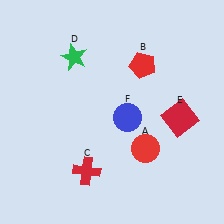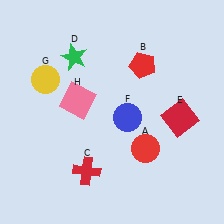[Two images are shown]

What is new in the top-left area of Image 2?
A yellow circle (G) was added in the top-left area of Image 2.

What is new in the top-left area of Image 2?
A pink square (H) was added in the top-left area of Image 2.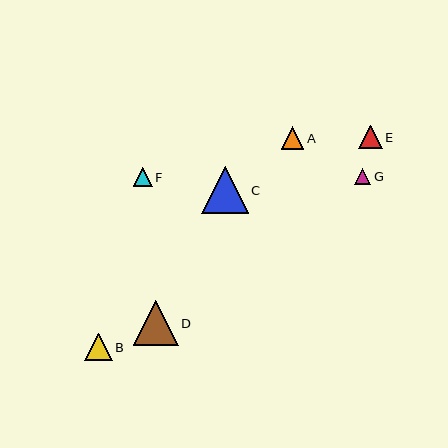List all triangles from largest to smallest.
From largest to smallest: C, D, B, E, A, F, G.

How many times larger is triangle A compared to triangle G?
Triangle A is approximately 1.4 times the size of triangle G.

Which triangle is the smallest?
Triangle G is the smallest with a size of approximately 16 pixels.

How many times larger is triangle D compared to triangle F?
Triangle D is approximately 2.3 times the size of triangle F.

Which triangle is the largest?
Triangle C is the largest with a size of approximately 47 pixels.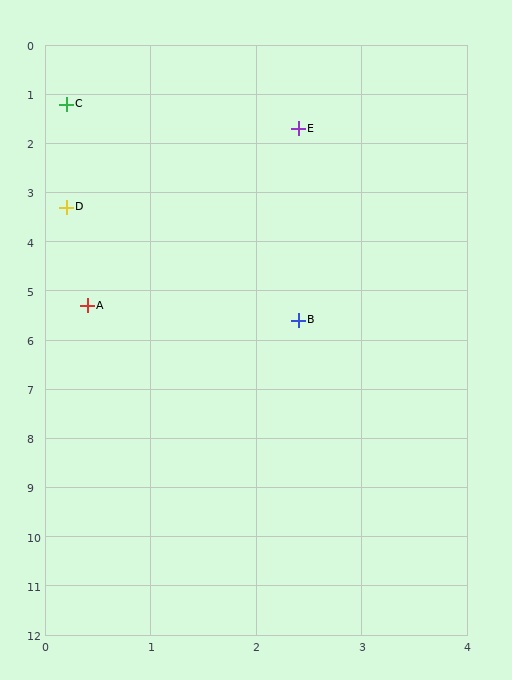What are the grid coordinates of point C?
Point C is at approximately (0.2, 1.2).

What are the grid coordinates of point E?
Point E is at approximately (2.4, 1.7).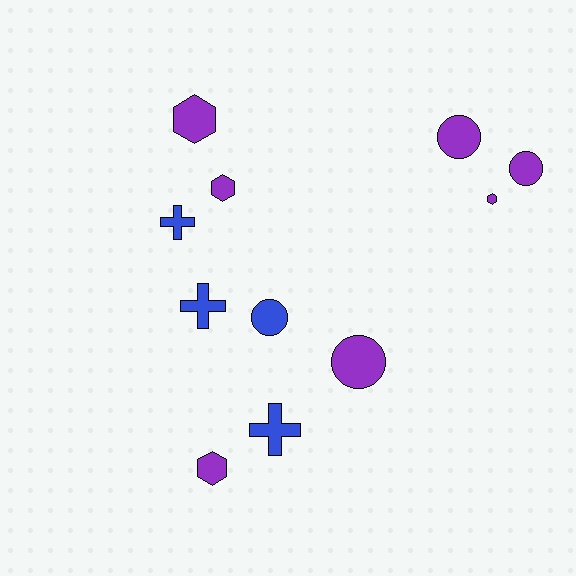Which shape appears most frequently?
Circle, with 4 objects.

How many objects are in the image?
There are 11 objects.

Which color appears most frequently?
Purple, with 7 objects.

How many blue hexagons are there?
There are no blue hexagons.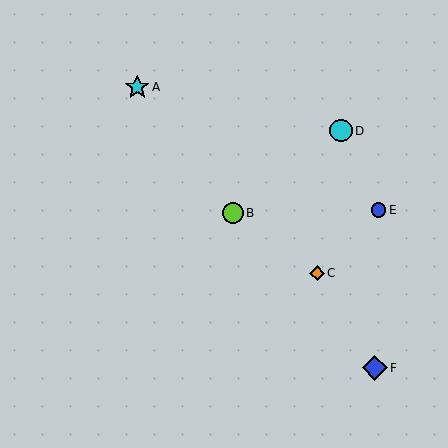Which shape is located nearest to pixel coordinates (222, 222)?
The lime circle (labeled B) at (233, 213) is nearest to that location.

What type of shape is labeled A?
Shape A is a cyan star.